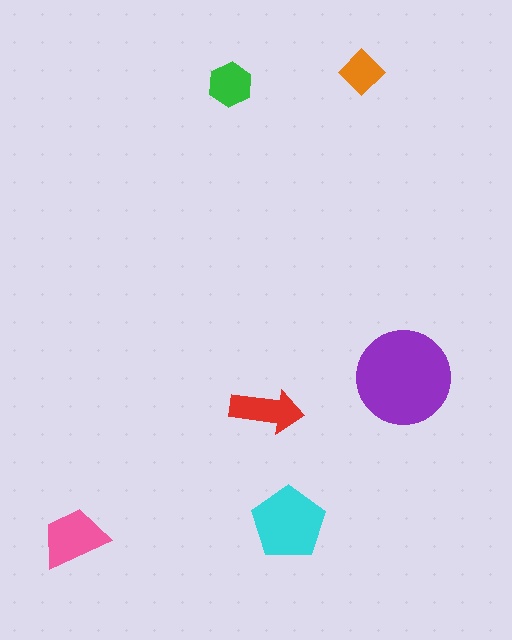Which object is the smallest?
The orange diamond.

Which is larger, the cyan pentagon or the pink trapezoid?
The cyan pentagon.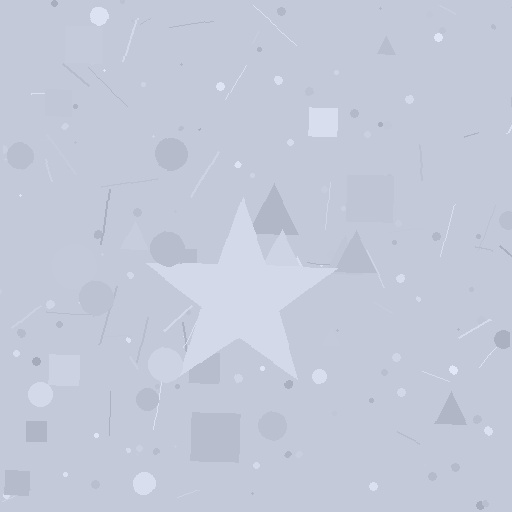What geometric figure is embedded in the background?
A star is embedded in the background.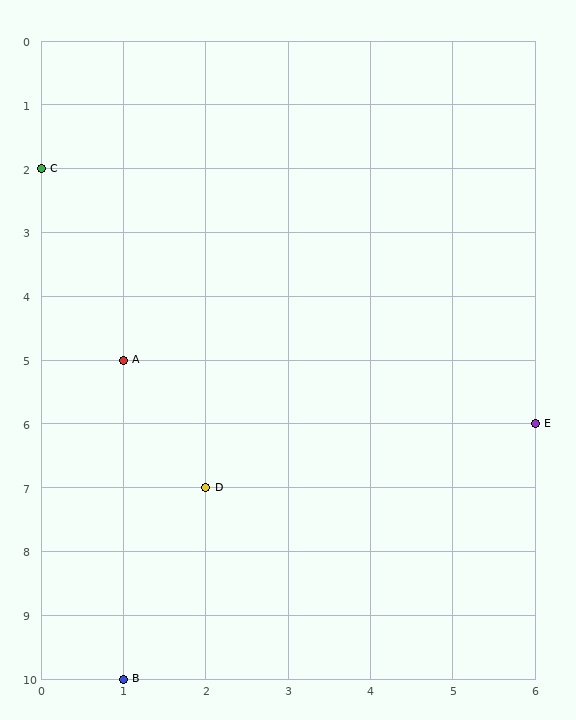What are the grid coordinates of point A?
Point A is at grid coordinates (1, 5).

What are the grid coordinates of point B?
Point B is at grid coordinates (1, 10).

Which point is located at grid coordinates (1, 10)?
Point B is at (1, 10).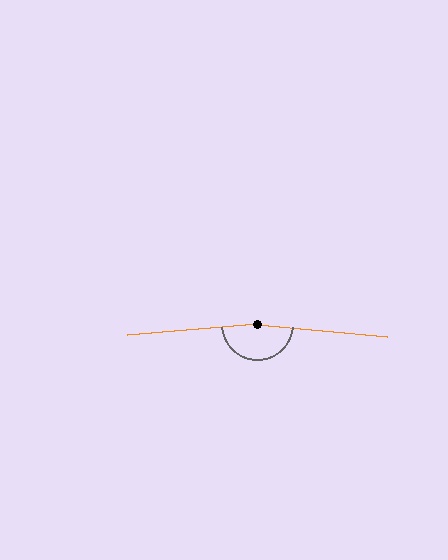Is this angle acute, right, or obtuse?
It is obtuse.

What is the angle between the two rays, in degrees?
Approximately 170 degrees.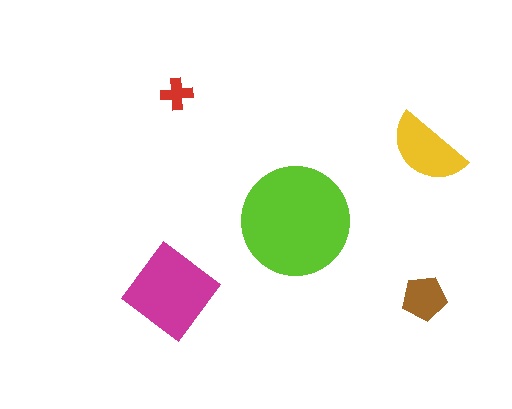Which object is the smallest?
The red cross.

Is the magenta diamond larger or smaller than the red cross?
Larger.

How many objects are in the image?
There are 5 objects in the image.